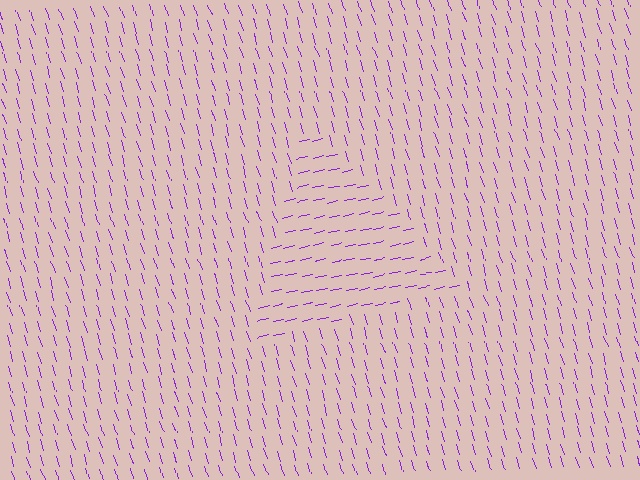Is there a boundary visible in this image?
Yes, there is a texture boundary formed by a change in line orientation.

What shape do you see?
I see a triangle.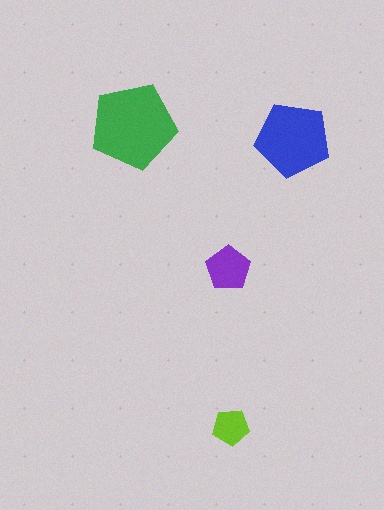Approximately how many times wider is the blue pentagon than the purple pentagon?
About 1.5 times wider.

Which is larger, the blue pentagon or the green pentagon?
The green one.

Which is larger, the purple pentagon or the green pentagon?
The green one.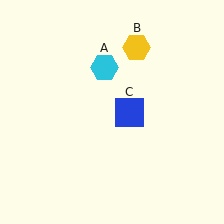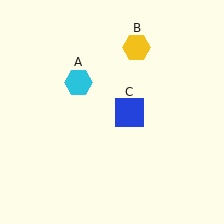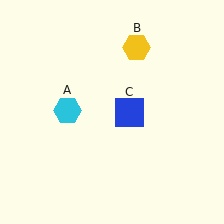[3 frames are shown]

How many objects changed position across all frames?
1 object changed position: cyan hexagon (object A).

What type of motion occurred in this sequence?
The cyan hexagon (object A) rotated counterclockwise around the center of the scene.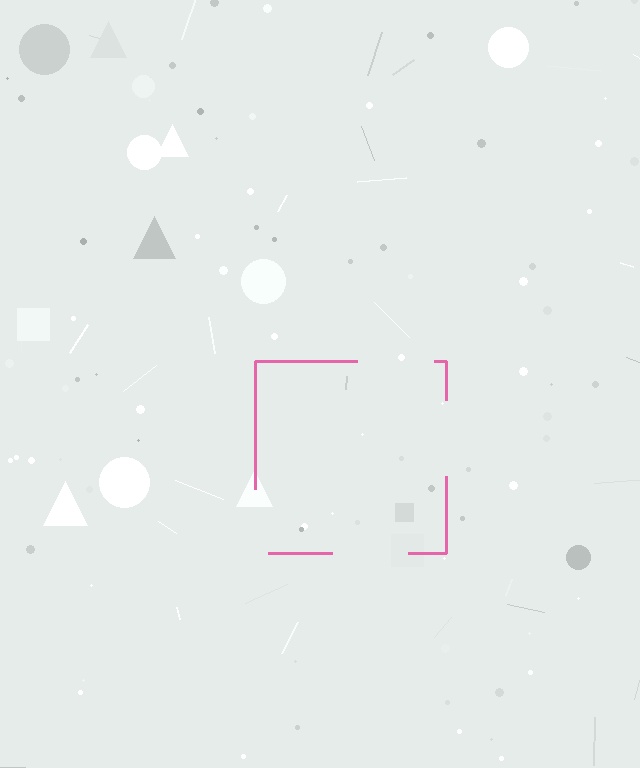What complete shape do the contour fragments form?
The contour fragments form a square.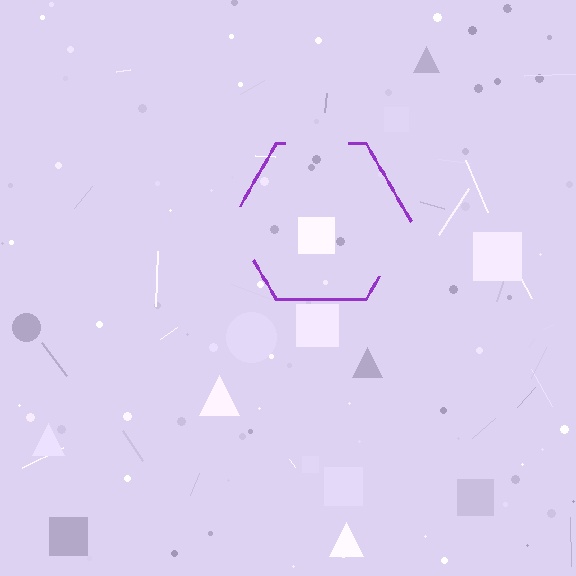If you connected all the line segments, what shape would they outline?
They would outline a hexagon.